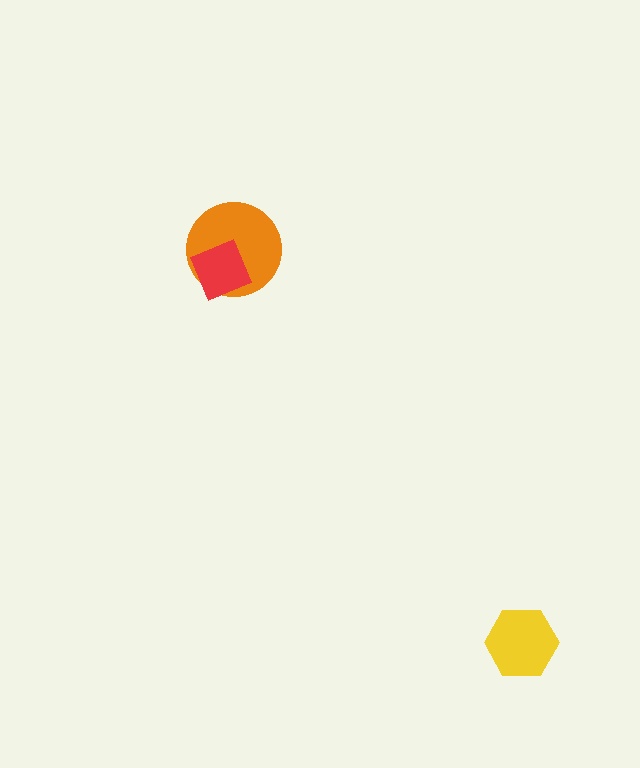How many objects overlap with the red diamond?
1 object overlaps with the red diamond.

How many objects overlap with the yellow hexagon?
0 objects overlap with the yellow hexagon.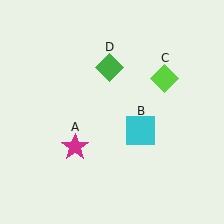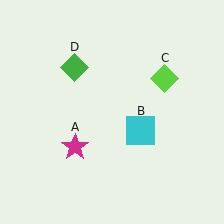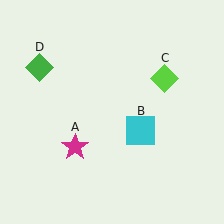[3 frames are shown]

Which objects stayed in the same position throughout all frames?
Magenta star (object A) and cyan square (object B) and lime diamond (object C) remained stationary.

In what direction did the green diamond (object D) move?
The green diamond (object D) moved left.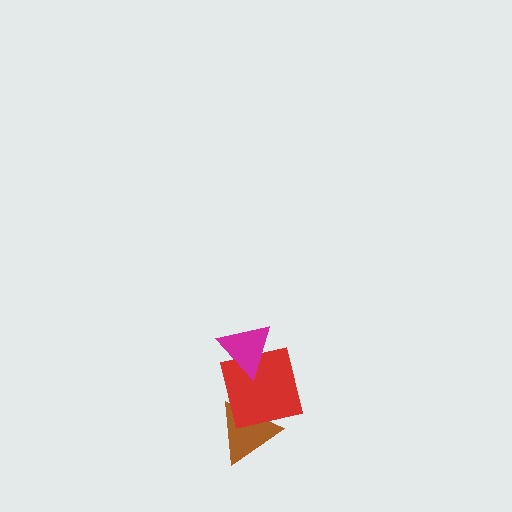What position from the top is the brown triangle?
The brown triangle is 3rd from the top.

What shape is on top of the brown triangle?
The red square is on top of the brown triangle.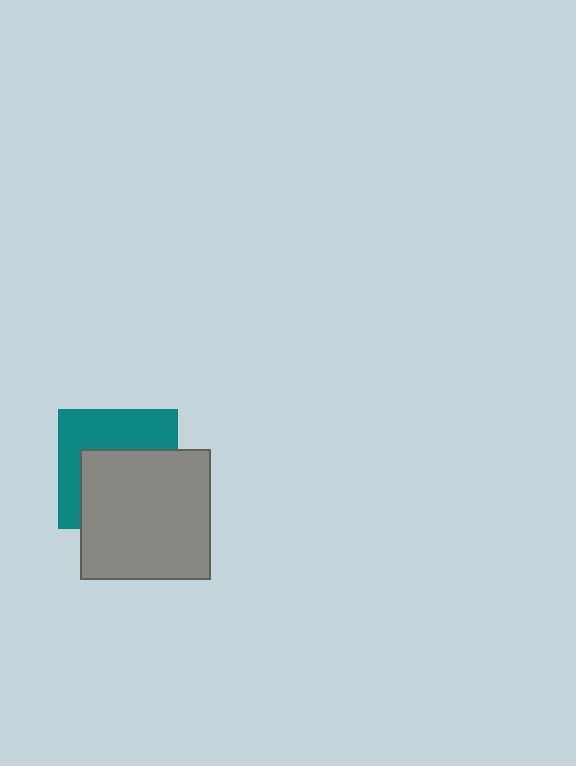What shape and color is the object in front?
The object in front is a gray square.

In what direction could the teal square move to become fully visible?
The teal square could move up. That would shift it out from behind the gray square entirely.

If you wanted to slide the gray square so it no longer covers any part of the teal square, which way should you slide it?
Slide it down — that is the most direct way to separate the two shapes.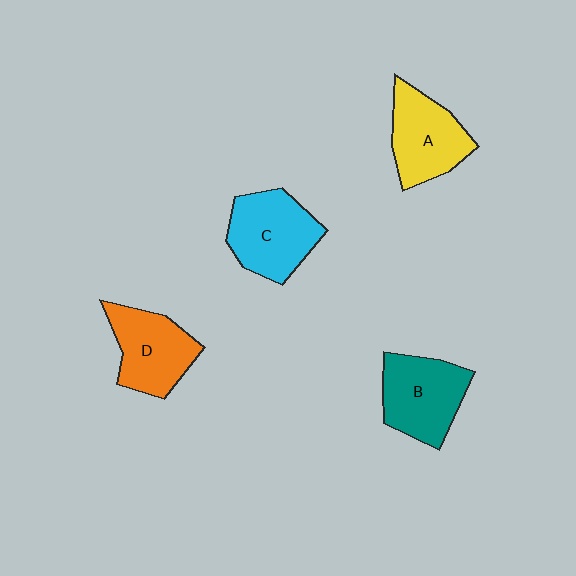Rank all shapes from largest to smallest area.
From largest to smallest: C (cyan), B (teal), A (yellow), D (orange).